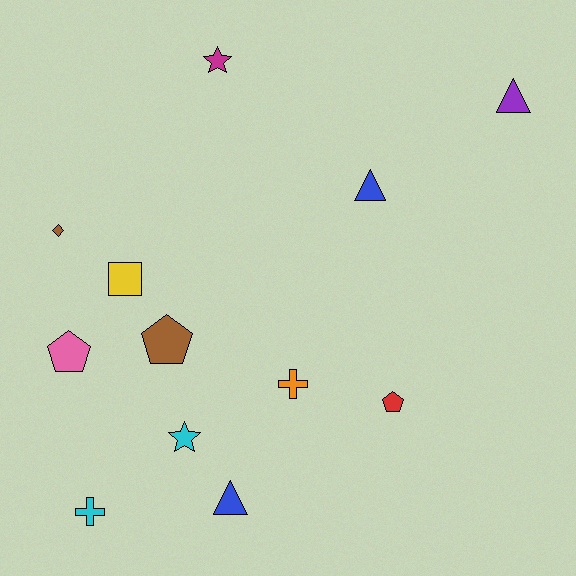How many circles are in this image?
There are no circles.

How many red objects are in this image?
There is 1 red object.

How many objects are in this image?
There are 12 objects.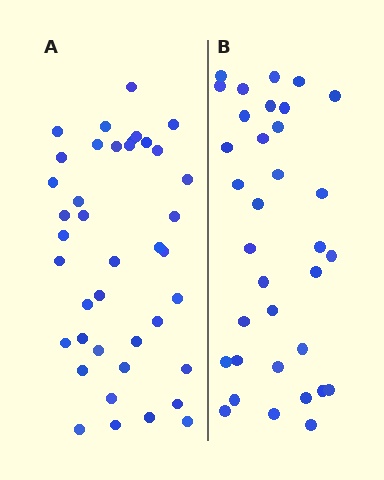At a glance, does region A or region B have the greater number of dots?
Region A (the left region) has more dots.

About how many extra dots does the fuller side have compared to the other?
Region A has about 6 more dots than region B.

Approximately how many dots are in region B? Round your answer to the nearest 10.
About 30 dots. (The exact count is 34, which rounds to 30.)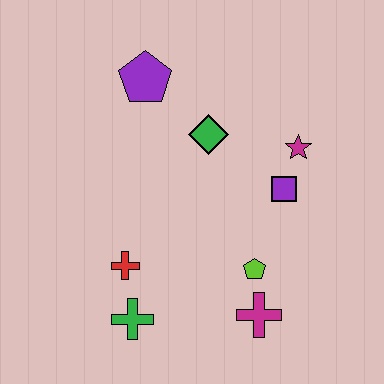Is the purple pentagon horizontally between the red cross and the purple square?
Yes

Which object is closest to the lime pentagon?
The magenta cross is closest to the lime pentagon.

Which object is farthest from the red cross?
The magenta star is farthest from the red cross.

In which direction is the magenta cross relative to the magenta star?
The magenta cross is below the magenta star.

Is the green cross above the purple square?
No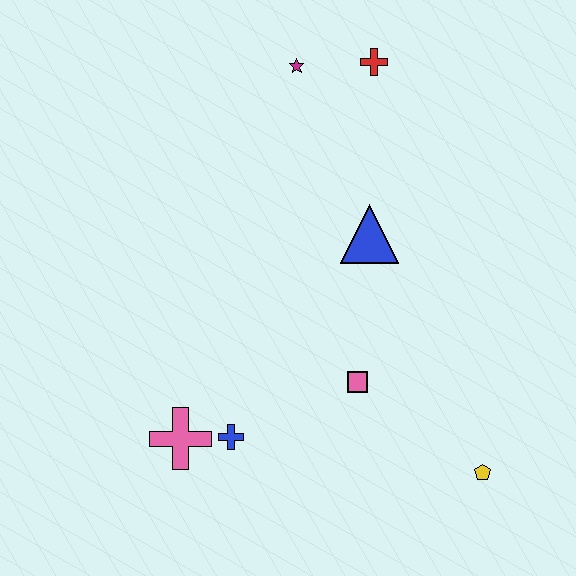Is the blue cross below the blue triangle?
Yes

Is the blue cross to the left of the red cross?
Yes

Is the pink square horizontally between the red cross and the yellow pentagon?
No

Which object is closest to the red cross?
The magenta star is closest to the red cross.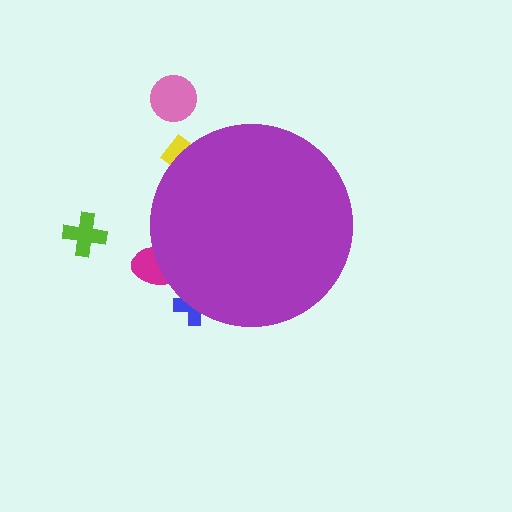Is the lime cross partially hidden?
No, the lime cross is fully visible.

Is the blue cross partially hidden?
Yes, the blue cross is partially hidden behind the purple circle.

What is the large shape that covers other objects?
A purple circle.